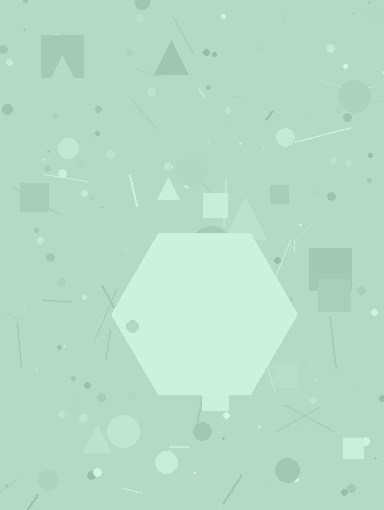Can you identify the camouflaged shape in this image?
The camouflaged shape is a hexagon.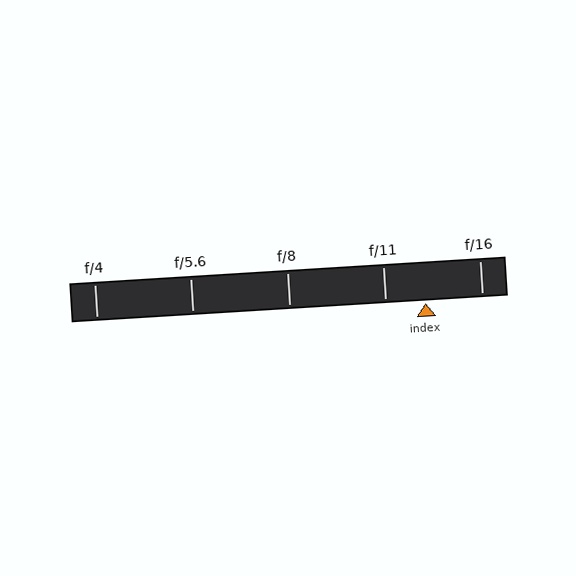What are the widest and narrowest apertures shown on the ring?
The widest aperture shown is f/4 and the narrowest is f/16.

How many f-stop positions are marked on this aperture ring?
There are 5 f-stop positions marked.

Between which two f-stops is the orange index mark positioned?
The index mark is between f/11 and f/16.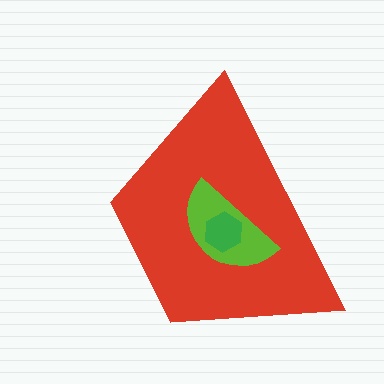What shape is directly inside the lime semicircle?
The green hexagon.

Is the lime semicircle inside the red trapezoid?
Yes.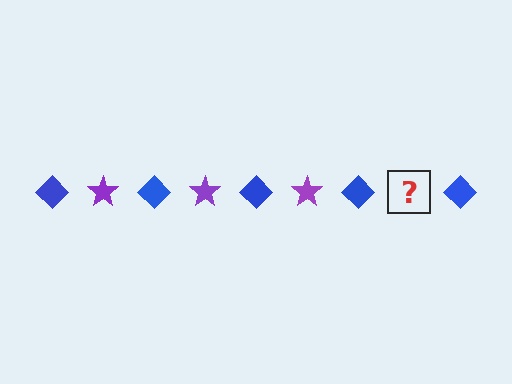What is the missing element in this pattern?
The missing element is a purple star.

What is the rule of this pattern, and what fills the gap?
The rule is that the pattern alternates between blue diamond and purple star. The gap should be filled with a purple star.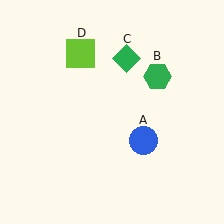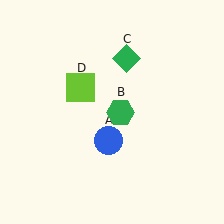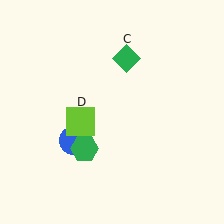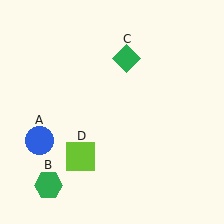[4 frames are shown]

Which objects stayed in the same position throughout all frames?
Green diamond (object C) remained stationary.